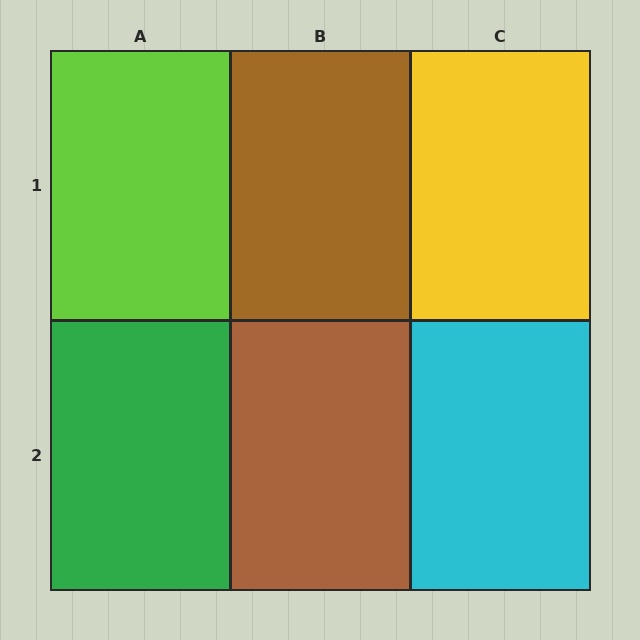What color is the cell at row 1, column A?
Lime.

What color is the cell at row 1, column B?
Brown.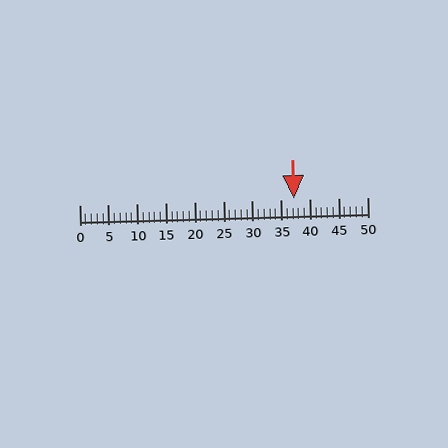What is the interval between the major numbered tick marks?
The major tick marks are spaced 5 units apart.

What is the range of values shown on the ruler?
The ruler shows values from 0 to 50.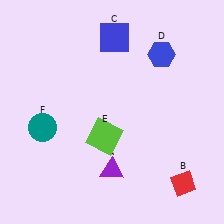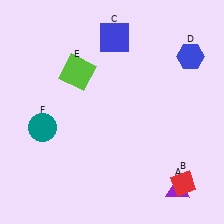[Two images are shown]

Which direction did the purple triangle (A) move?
The purple triangle (A) moved right.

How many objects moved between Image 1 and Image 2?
3 objects moved between the two images.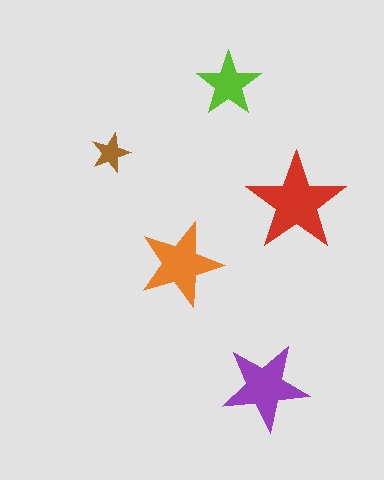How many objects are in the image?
There are 5 objects in the image.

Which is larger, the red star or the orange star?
The red one.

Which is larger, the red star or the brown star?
The red one.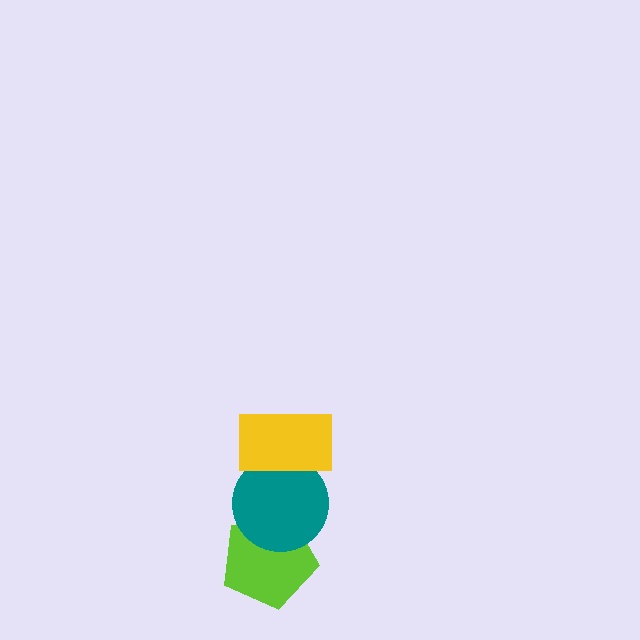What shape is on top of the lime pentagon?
The teal circle is on top of the lime pentagon.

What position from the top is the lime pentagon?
The lime pentagon is 3rd from the top.